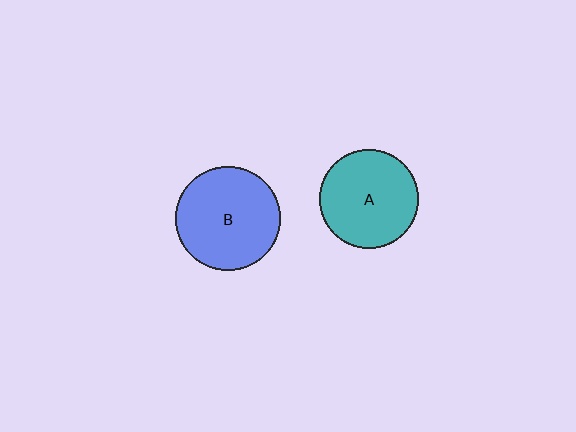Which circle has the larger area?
Circle B (blue).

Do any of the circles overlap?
No, none of the circles overlap.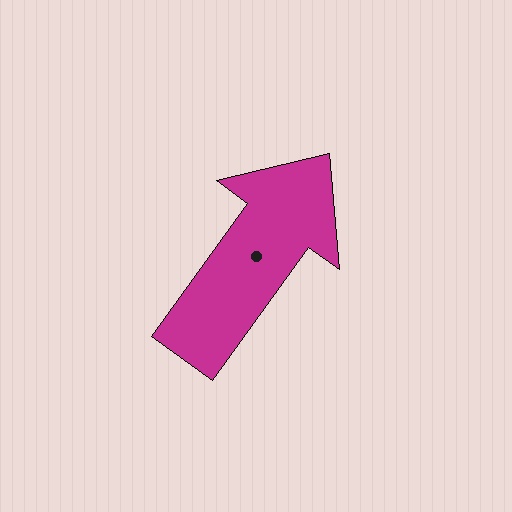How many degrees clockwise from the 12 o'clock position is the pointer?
Approximately 36 degrees.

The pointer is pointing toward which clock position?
Roughly 1 o'clock.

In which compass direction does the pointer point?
Northeast.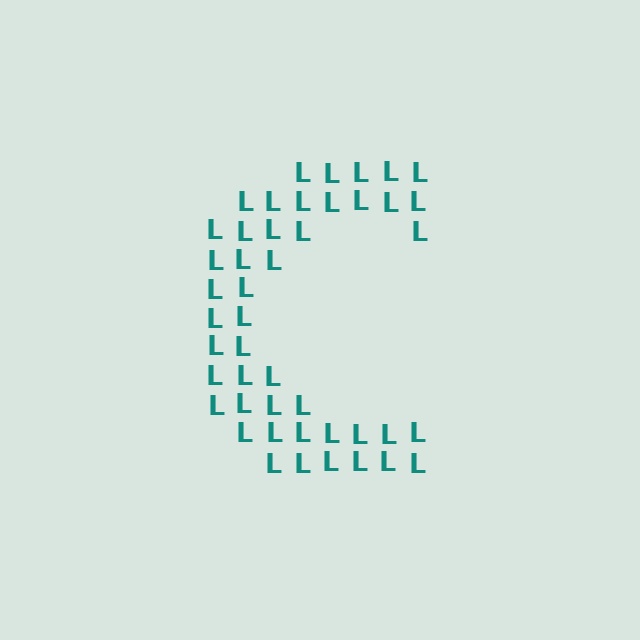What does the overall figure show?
The overall figure shows the letter C.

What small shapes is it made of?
It is made of small letter L's.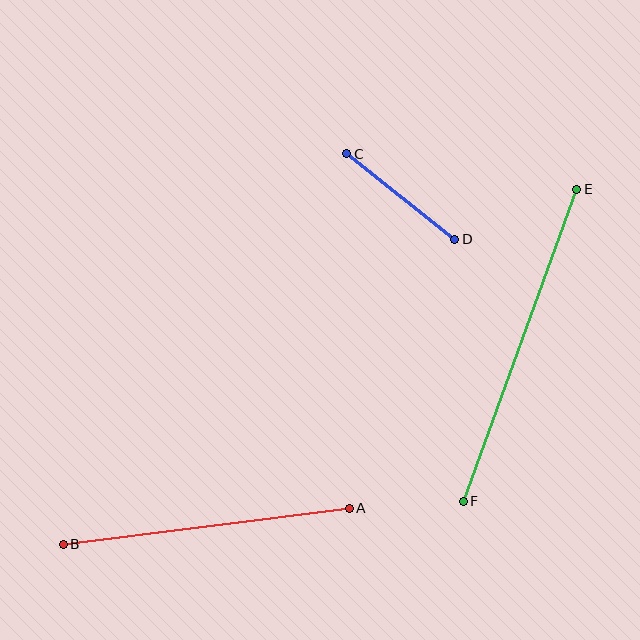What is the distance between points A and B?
The distance is approximately 289 pixels.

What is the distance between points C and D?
The distance is approximately 138 pixels.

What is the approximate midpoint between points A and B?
The midpoint is at approximately (206, 526) pixels.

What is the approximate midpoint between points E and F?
The midpoint is at approximately (520, 345) pixels.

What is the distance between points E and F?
The distance is approximately 332 pixels.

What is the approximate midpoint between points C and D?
The midpoint is at approximately (401, 197) pixels.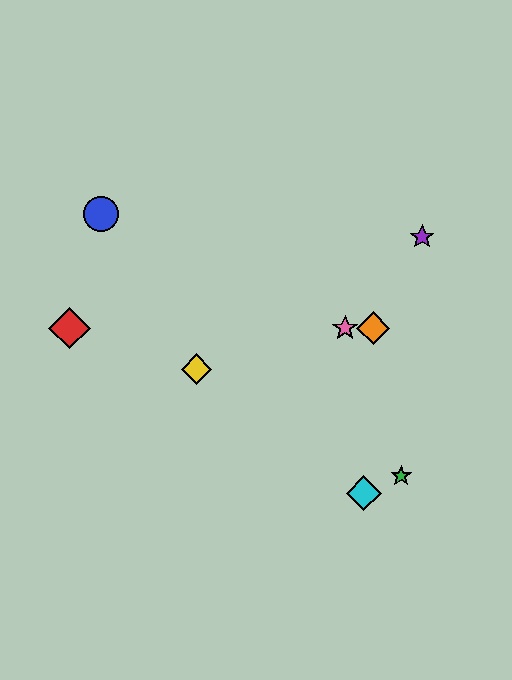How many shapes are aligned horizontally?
3 shapes (the red diamond, the orange diamond, the pink star) are aligned horizontally.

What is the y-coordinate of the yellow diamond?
The yellow diamond is at y≈369.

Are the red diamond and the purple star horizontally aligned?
No, the red diamond is at y≈328 and the purple star is at y≈237.